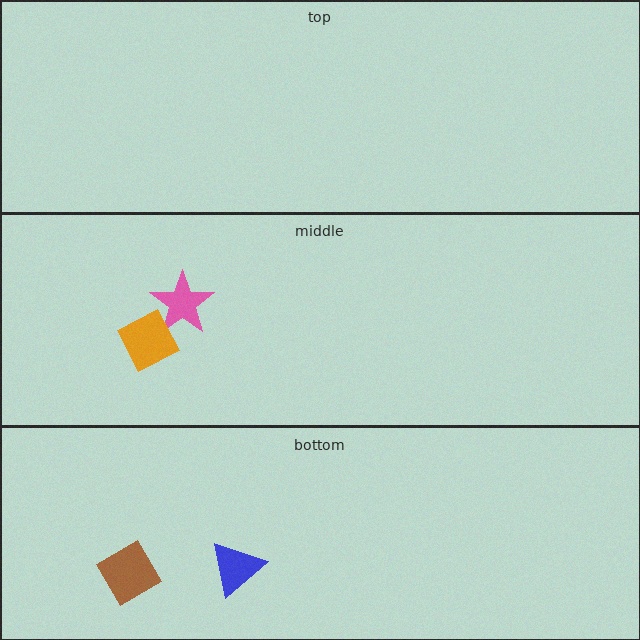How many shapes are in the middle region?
2.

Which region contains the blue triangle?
The bottom region.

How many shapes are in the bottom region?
2.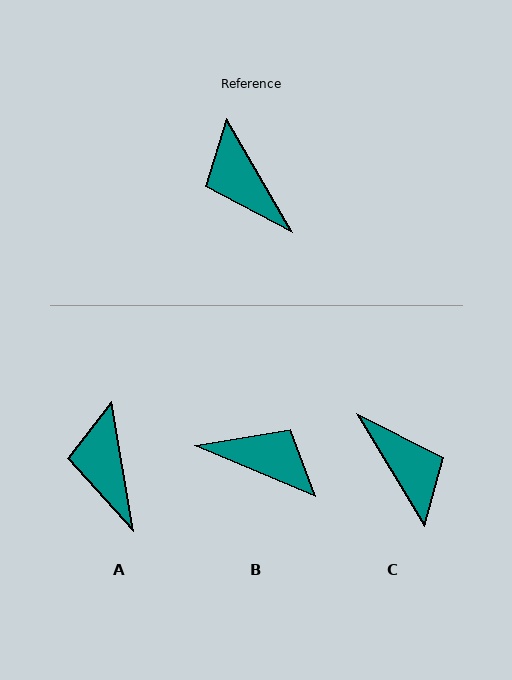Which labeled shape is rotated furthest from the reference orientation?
C, about 179 degrees away.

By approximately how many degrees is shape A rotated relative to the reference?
Approximately 20 degrees clockwise.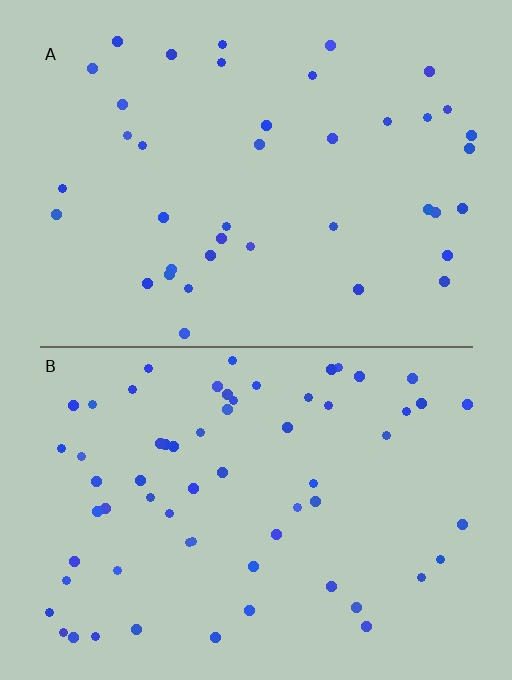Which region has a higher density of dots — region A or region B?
B (the bottom).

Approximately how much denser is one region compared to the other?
Approximately 1.6× — region B over region A.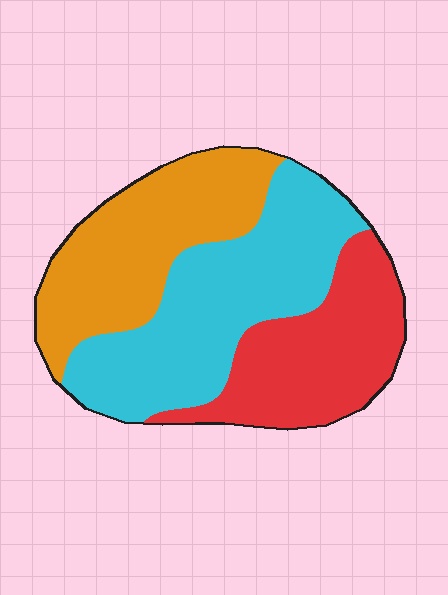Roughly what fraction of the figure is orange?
Orange takes up about one third (1/3) of the figure.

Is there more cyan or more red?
Cyan.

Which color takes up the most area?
Cyan, at roughly 40%.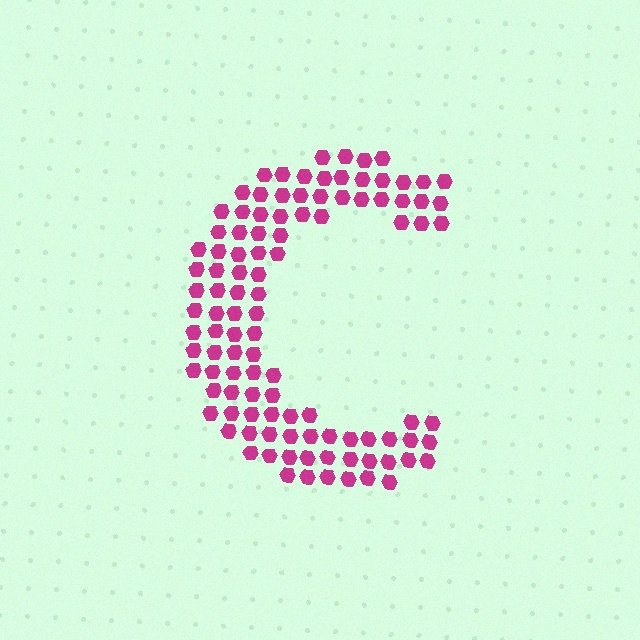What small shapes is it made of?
It is made of small hexagons.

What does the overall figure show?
The overall figure shows the letter C.